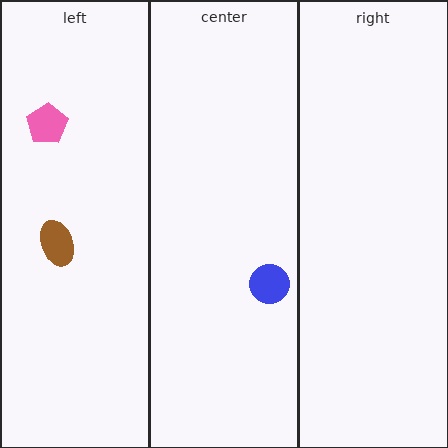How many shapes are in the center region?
1.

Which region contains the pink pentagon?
The left region.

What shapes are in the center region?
The blue circle.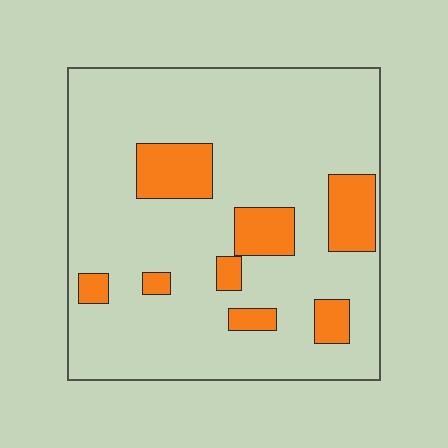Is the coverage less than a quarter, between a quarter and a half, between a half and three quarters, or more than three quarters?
Less than a quarter.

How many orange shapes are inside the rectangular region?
8.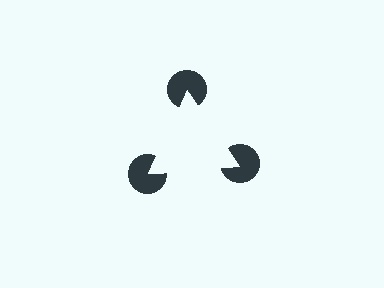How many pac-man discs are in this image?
There are 3 — one at each vertex of the illusory triangle.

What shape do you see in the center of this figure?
An illusory triangle — its edges are inferred from the aligned wedge cuts in the pac-man discs, not physically drawn.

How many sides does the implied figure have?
3 sides.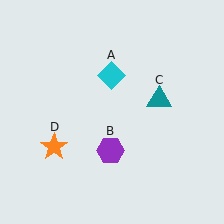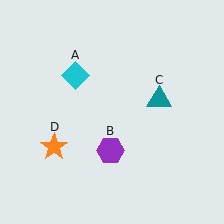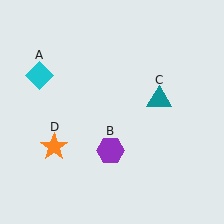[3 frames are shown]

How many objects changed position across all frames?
1 object changed position: cyan diamond (object A).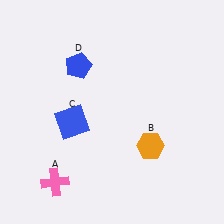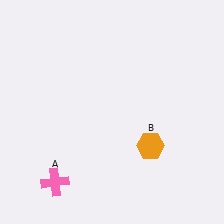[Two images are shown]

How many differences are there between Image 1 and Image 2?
There are 2 differences between the two images.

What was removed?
The blue square (C), the blue pentagon (D) were removed in Image 2.